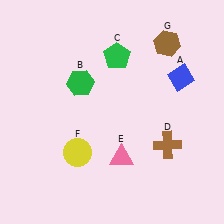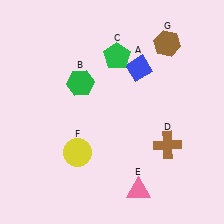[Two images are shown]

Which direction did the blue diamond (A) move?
The blue diamond (A) moved left.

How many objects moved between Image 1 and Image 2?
2 objects moved between the two images.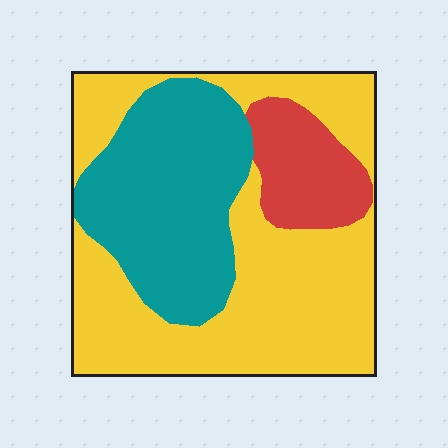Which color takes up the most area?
Yellow, at roughly 55%.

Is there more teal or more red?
Teal.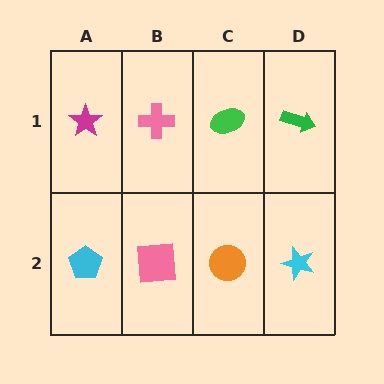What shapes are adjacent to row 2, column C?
A green ellipse (row 1, column C), a pink square (row 2, column B), a cyan star (row 2, column D).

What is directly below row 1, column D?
A cyan star.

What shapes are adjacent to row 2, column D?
A green arrow (row 1, column D), an orange circle (row 2, column C).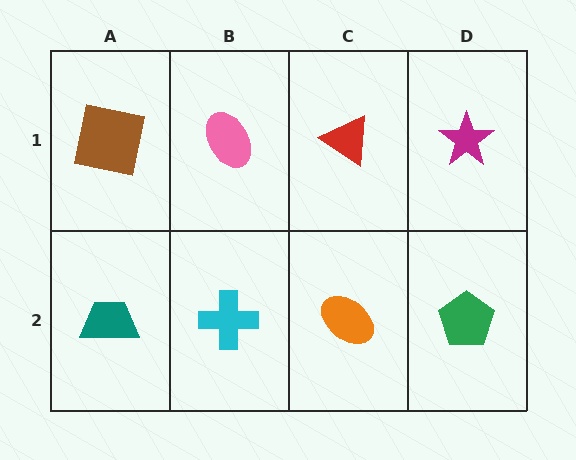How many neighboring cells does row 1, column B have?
3.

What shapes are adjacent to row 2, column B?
A pink ellipse (row 1, column B), a teal trapezoid (row 2, column A), an orange ellipse (row 2, column C).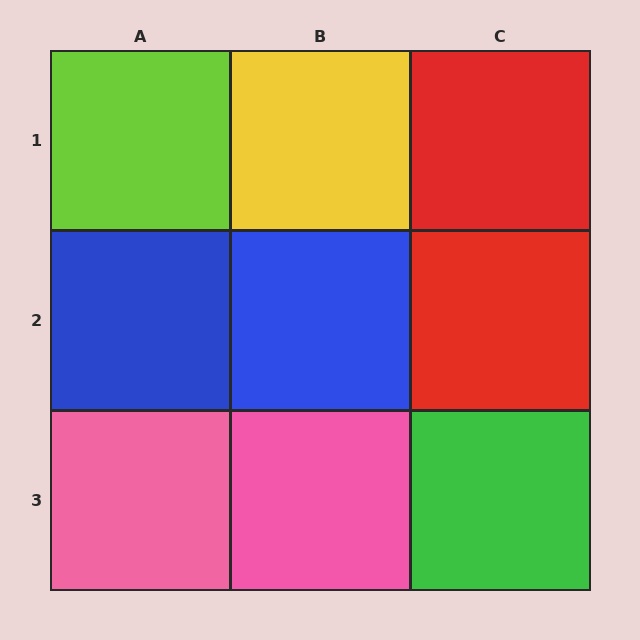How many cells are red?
2 cells are red.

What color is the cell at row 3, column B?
Pink.